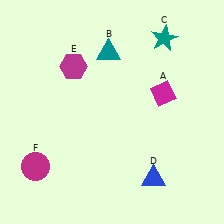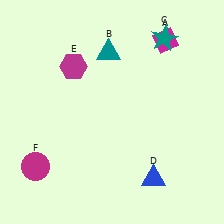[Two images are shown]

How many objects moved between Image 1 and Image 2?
1 object moved between the two images.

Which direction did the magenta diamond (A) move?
The magenta diamond (A) moved up.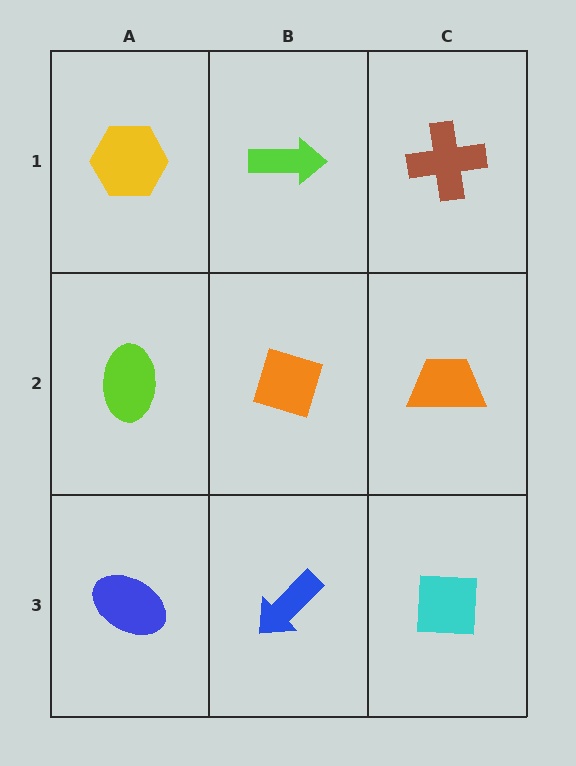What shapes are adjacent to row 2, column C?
A brown cross (row 1, column C), a cyan square (row 3, column C), an orange diamond (row 2, column B).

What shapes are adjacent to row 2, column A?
A yellow hexagon (row 1, column A), a blue ellipse (row 3, column A), an orange diamond (row 2, column B).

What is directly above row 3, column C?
An orange trapezoid.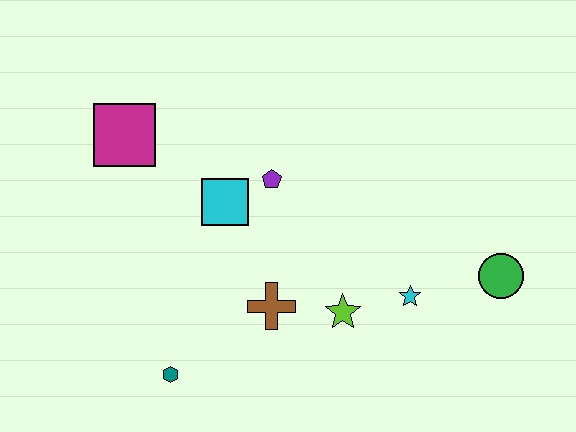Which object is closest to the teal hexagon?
The brown cross is closest to the teal hexagon.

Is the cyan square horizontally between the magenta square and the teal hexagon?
No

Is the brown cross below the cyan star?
Yes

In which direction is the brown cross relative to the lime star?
The brown cross is to the left of the lime star.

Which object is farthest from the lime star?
The magenta square is farthest from the lime star.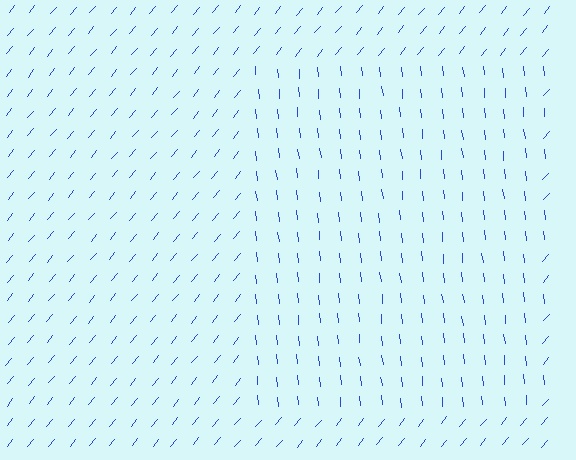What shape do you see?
I see a rectangle.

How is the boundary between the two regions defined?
The boundary is defined purely by a change in line orientation (approximately 45 degrees difference). All lines are the same color and thickness.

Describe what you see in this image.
The image is filled with small blue line segments. A rectangle region in the image has lines oriented differently from the surrounding lines, creating a visible texture boundary.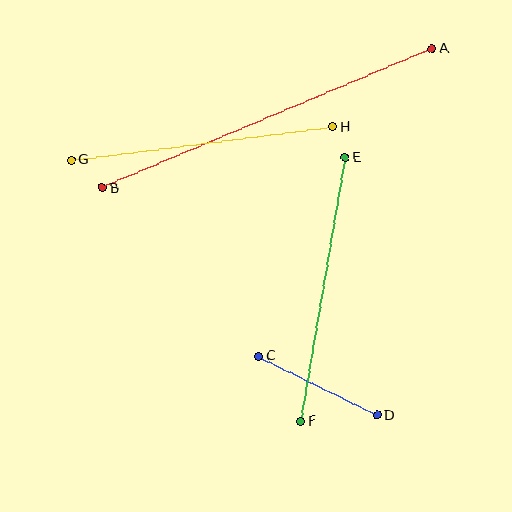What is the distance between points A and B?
The distance is approximately 358 pixels.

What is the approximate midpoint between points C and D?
The midpoint is at approximately (318, 386) pixels.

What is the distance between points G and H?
The distance is approximately 263 pixels.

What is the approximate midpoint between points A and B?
The midpoint is at approximately (267, 118) pixels.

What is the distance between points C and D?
The distance is approximately 132 pixels.